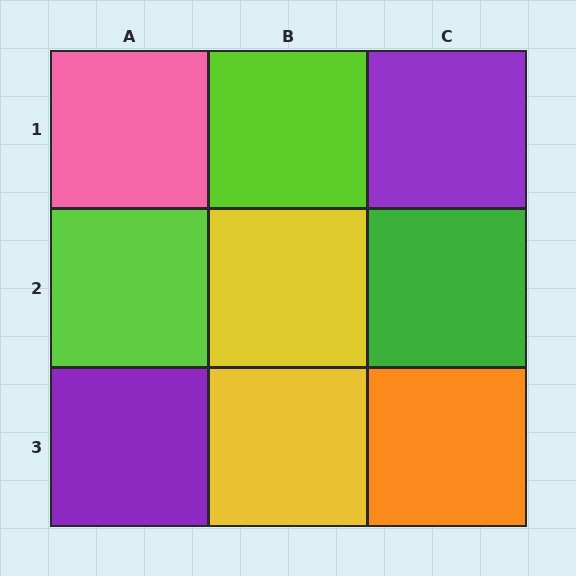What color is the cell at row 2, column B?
Yellow.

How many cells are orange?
1 cell is orange.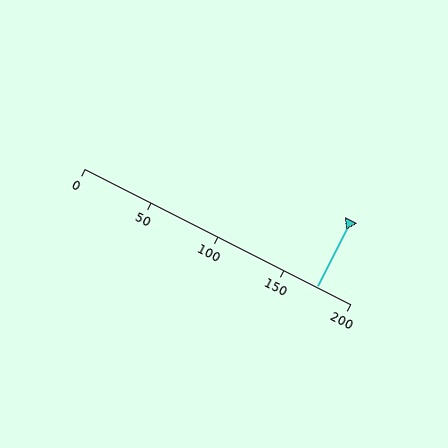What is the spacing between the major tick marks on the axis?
The major ticks are spaced 50 apart.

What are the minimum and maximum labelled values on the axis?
The axis runs from 0 to 200.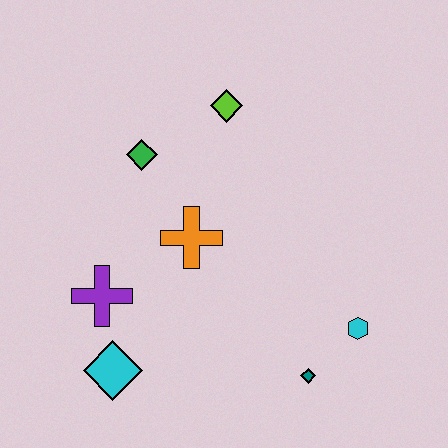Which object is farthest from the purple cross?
The cyan hexagon is farthest from the purple cross.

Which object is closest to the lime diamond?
The green diamond is closest to the lime diamond.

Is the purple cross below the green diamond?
Yes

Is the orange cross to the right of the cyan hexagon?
No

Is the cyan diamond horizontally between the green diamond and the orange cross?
No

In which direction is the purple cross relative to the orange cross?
The purple cross is to the left of the orange cross.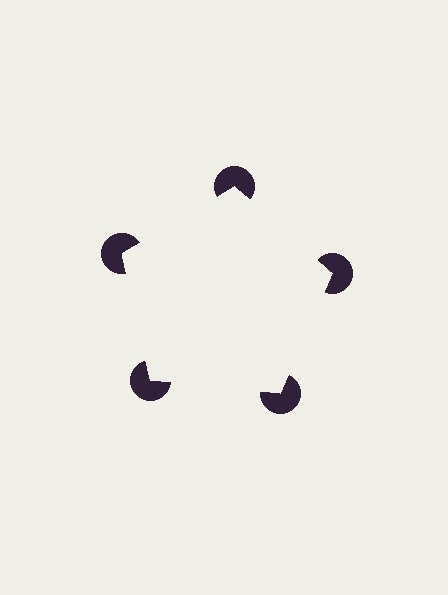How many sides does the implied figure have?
5 sides.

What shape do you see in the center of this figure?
An illusory pentagon — its edges are inferred from the aligned wedge cuts in the pac-man discs, not physically drawn.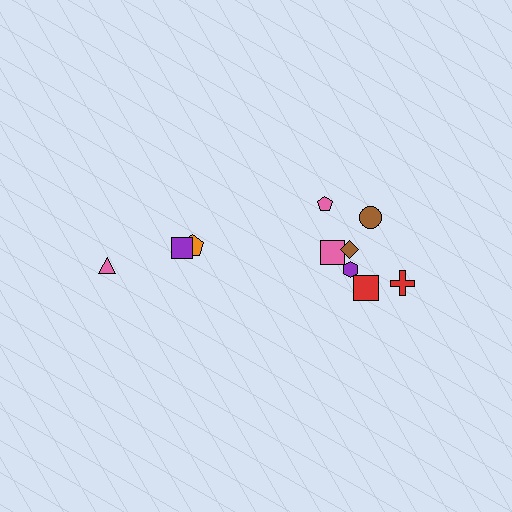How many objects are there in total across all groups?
There are 10 objects.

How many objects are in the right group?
There are 7 objects.